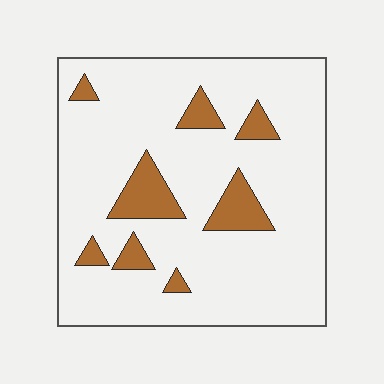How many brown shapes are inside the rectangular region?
8.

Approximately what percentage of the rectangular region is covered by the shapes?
Approximately 15%.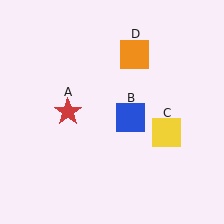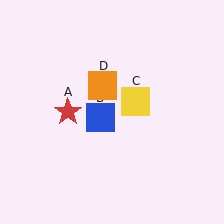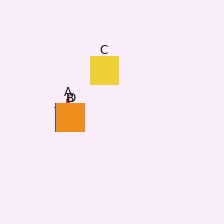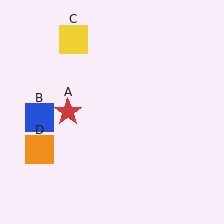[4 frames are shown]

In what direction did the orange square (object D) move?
The orange square (object D) moved down and to the left.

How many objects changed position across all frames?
3 objects changed position: blue square (object B), yellow square (object C), orange square (object D).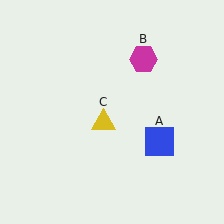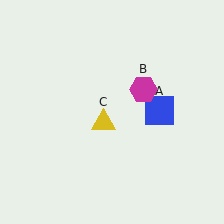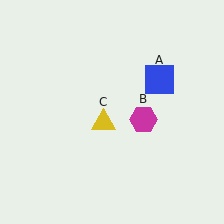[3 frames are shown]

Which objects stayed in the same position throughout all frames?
Yellow triangle (object C) remained stationary.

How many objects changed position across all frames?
2 objects changed position: blue square (object A), magenta hexagon (object B).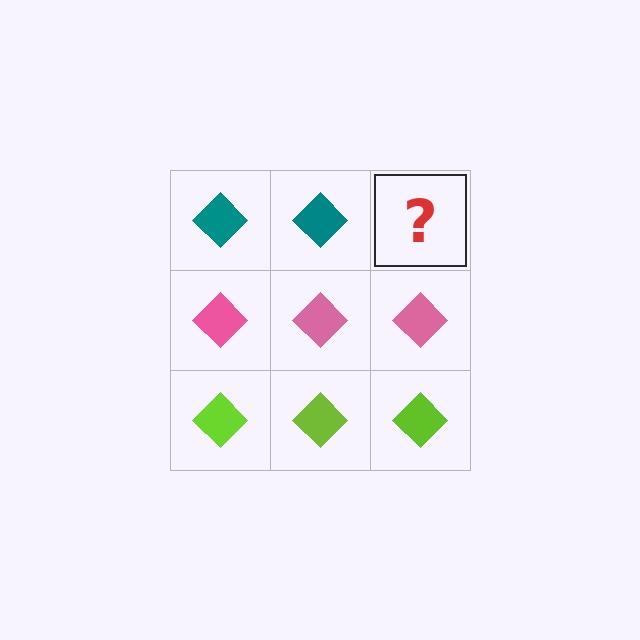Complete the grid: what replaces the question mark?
The question mark should be replaced with a teal diamond.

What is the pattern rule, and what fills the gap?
The rule is that each row has a consistent color. The gap should be filled with a teal diamond.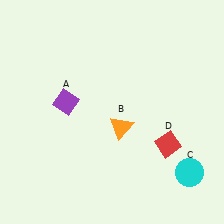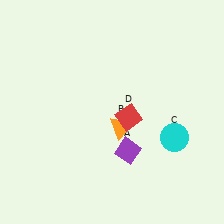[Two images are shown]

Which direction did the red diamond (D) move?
The red diamond (D) moved left.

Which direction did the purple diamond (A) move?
The purple diamond (A) moved right.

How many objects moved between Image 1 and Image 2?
3 objects moved between the two images.